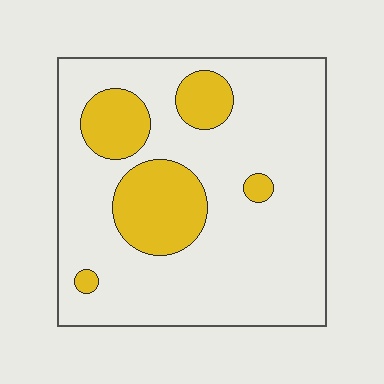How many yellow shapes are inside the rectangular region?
5.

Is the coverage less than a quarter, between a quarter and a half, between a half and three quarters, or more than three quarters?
Less than a quarter.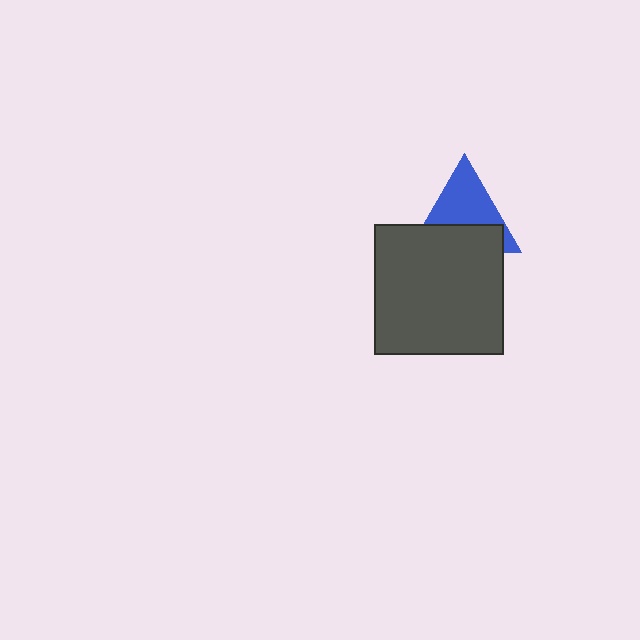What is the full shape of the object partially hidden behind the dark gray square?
The partially hidden object is a blue triangle.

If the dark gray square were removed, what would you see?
You would see the complete blue triangle.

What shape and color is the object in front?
The object in front is a dark gray square.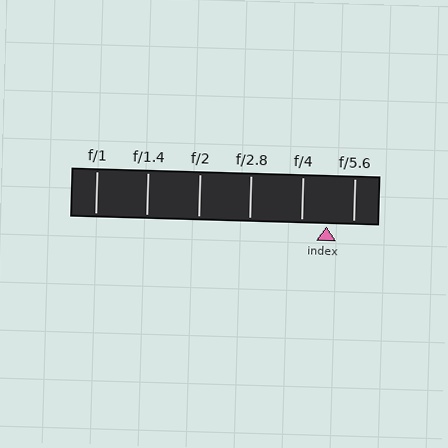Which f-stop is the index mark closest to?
The index mark is closest to f/4.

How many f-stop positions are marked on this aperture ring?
There are 6 f-stop positions marked.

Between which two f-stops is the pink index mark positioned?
The index mark is between f/4 and f/5.6.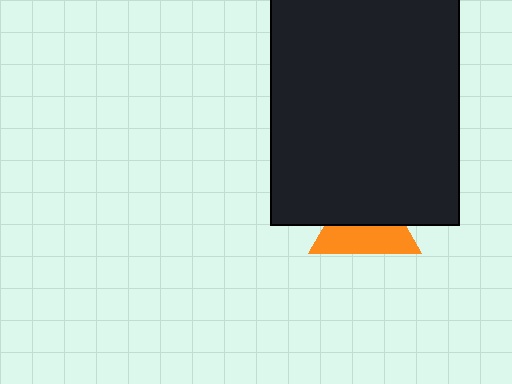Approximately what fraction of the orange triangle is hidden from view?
Roughly 51% of the orange triangle is hidden behind the black rectangle.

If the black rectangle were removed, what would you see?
You would see the complete orange triangle.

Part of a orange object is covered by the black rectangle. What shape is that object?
It is a triangle.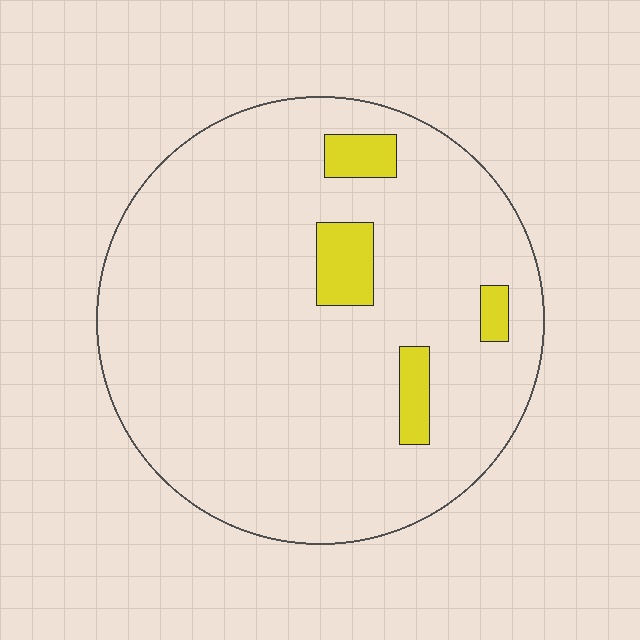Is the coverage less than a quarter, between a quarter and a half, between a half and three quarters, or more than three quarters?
Less than a quarter.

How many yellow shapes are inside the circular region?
4.